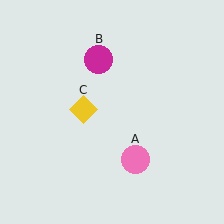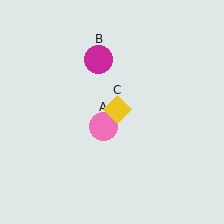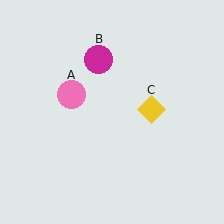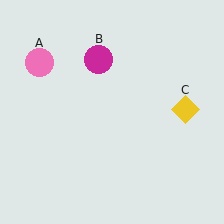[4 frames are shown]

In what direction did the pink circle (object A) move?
The pink circle (object A) moved up and to the left.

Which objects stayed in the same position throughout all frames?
Magenta circle (object B) remained stationary.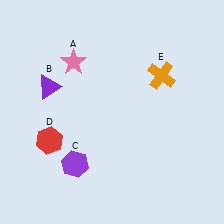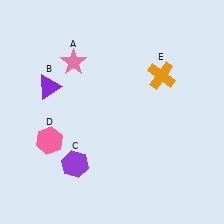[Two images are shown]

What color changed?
The hexagon (D) changed from red in Image 1 to pink in Image 2.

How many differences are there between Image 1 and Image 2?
There is 1 difference between the two images.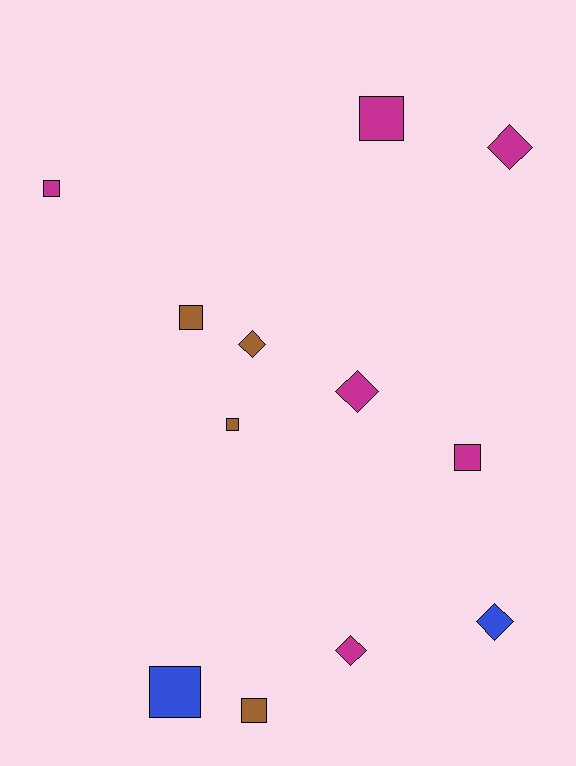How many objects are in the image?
There are 12 objects.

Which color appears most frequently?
Magenta, with 6 objects.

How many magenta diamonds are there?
There are 3 magenta diamonds.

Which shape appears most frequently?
Square, with 7 objects.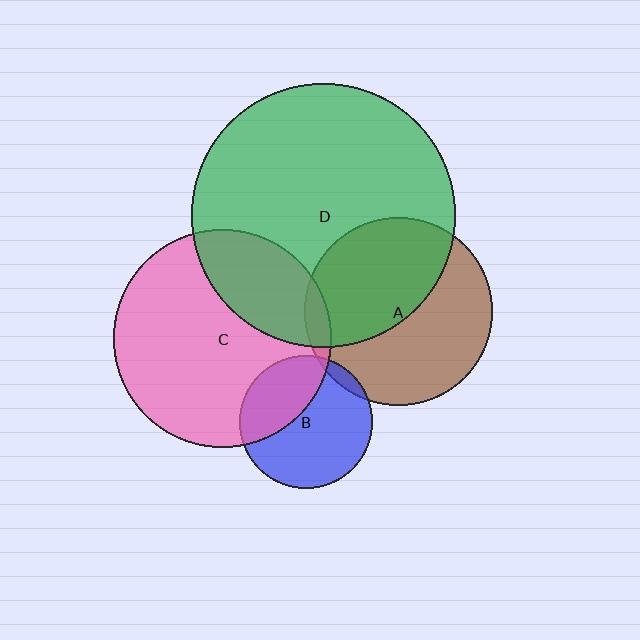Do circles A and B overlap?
Yes.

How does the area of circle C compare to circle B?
Approximately 2.7 times.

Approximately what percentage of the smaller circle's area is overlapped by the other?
Approximately 5%.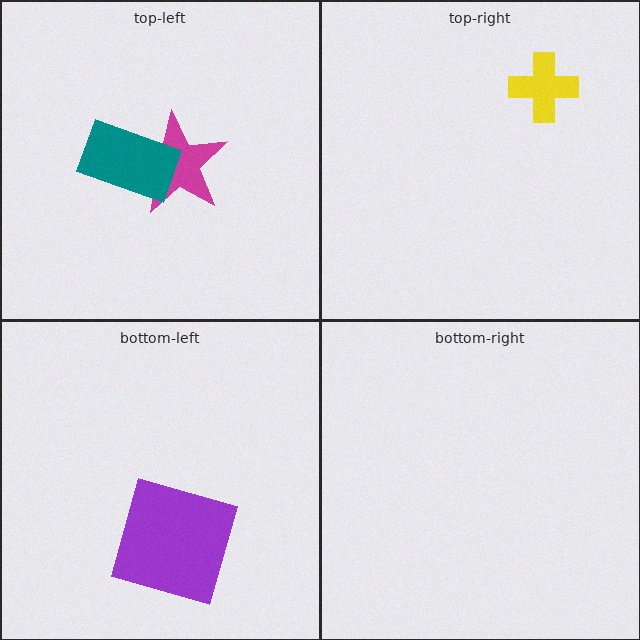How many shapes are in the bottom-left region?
1.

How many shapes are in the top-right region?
1.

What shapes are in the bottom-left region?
The purple square.